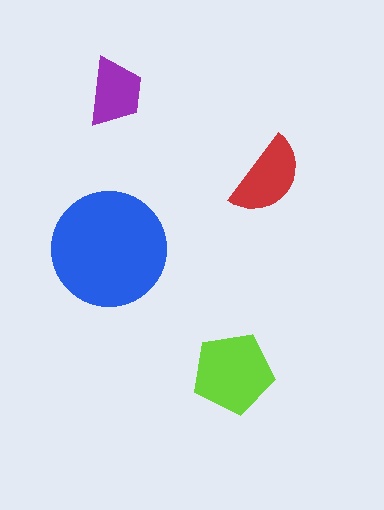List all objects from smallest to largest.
The purple trapezoid, the red semicircle, the lime pentagon, the blue circle.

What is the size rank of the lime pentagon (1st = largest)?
2nd.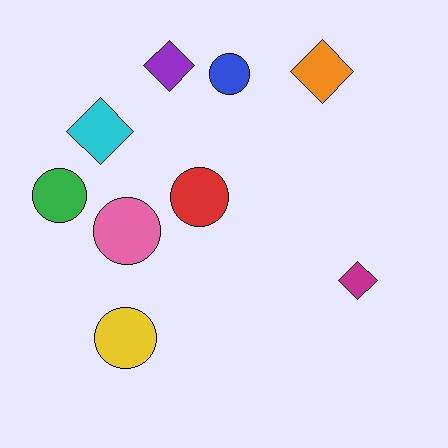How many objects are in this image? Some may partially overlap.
There are 9 objects.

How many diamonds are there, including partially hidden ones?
There are 4 diamonds.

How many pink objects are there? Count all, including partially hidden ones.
There is 1 pink object.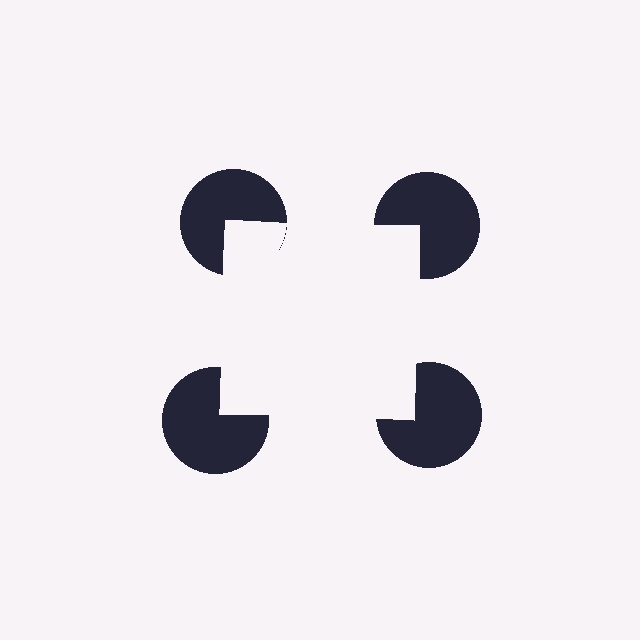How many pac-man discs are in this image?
There are 4 — one at each vertex of the illusory square.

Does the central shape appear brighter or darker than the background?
It typically appears slightly brighter than the background, even though no actual brightness change is drawn.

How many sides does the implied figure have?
4 sides.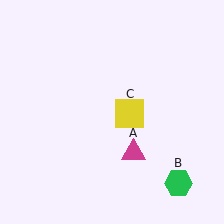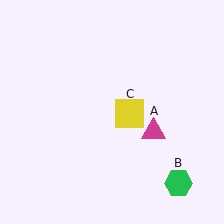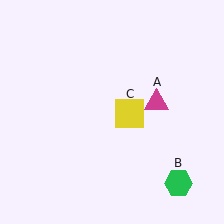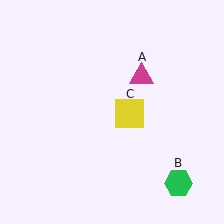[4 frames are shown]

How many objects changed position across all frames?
1 object changed position: magenta triangle (object A).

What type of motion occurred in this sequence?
The magenta triangle (object A) rotated counterclockwise around the center of the scene.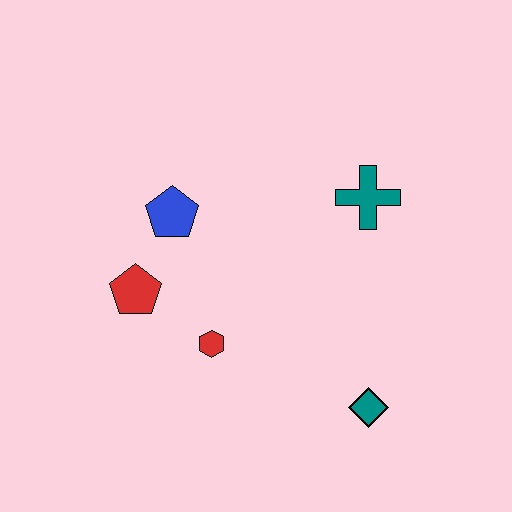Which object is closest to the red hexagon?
The red pentagon is closest to the red hexagon.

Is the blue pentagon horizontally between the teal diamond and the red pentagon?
Yes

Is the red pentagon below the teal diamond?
No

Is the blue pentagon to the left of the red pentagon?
No